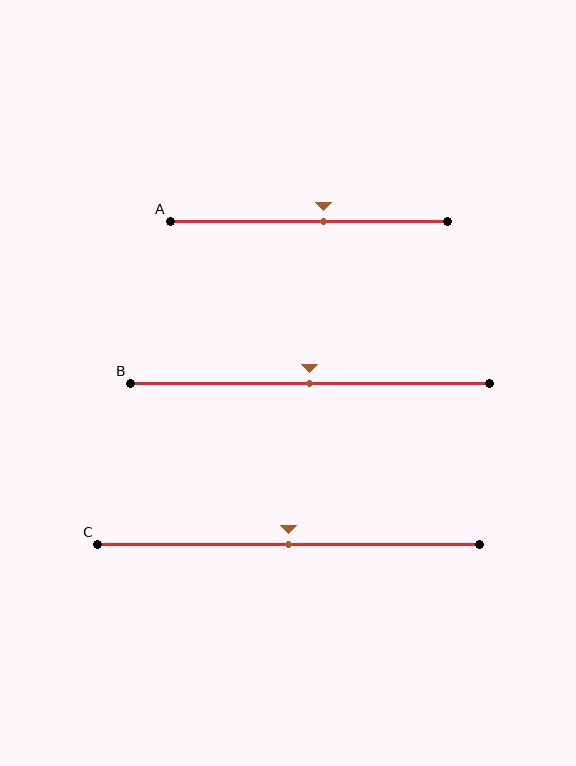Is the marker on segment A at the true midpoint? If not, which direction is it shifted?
No, the marker on segment A is shifted to the right by about 5% of the segment length.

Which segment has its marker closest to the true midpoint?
Segment B has its marker closest to the true midpoint.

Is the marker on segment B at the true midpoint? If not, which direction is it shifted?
Yes, the marker on segment B is at the true midpoint.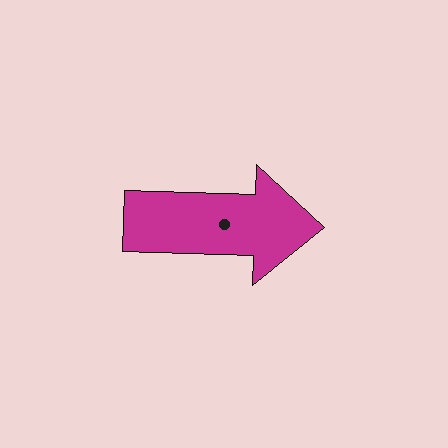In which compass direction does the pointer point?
East.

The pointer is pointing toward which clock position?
Roughly 3 o'clock.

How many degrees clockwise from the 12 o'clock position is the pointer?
Approximately 92 degrees.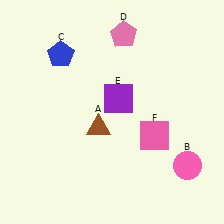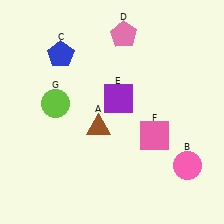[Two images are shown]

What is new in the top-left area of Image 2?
A lime circle (G) was added in the top-left area of Image 2.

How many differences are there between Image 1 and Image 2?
There is 1 difference between the two images.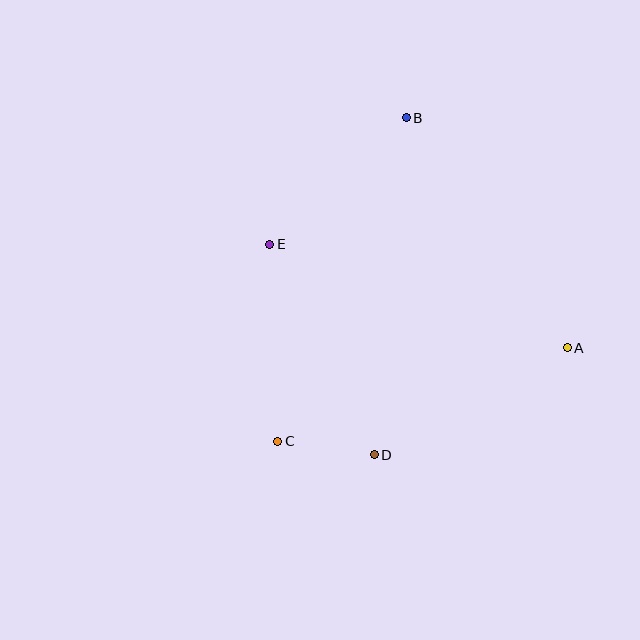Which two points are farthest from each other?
Points B and C are farthest from each other.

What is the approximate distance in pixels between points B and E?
The distance between B and E is approximately 186 pixels.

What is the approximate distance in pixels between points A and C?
The distance between A and C is approximately 304 pixels.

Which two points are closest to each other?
Points C and D are closest to each other.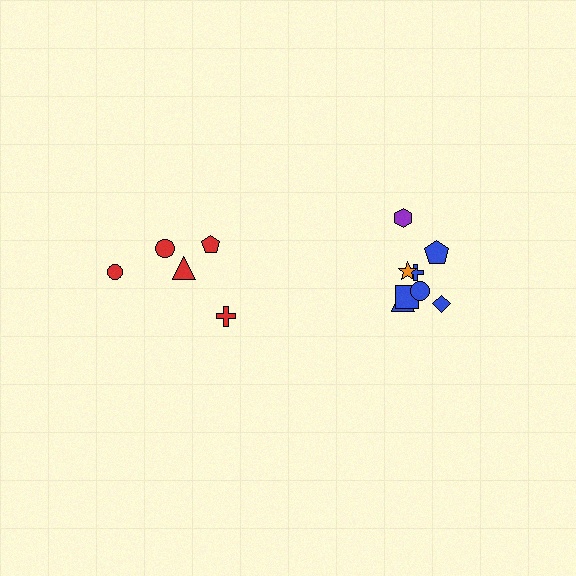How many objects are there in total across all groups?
There are 13 objects.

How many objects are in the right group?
There are 8 objects.